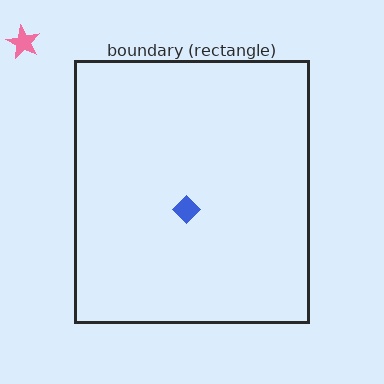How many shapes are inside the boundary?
1 inside, 1 outside.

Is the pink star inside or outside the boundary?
Outside.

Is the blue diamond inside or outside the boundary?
Inside.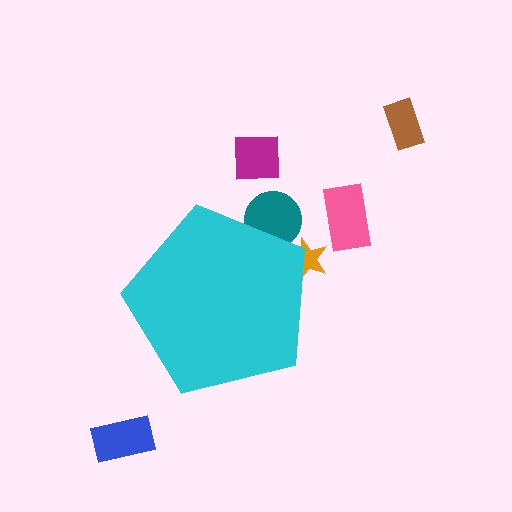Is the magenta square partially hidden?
No, the magenta square is fully visible.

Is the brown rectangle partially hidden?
No, the brown rectangle is fully visible.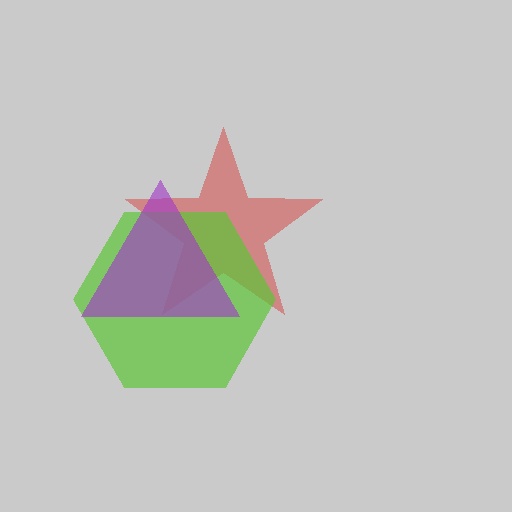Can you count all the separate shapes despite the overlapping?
Yes, there are 3 separate shapes.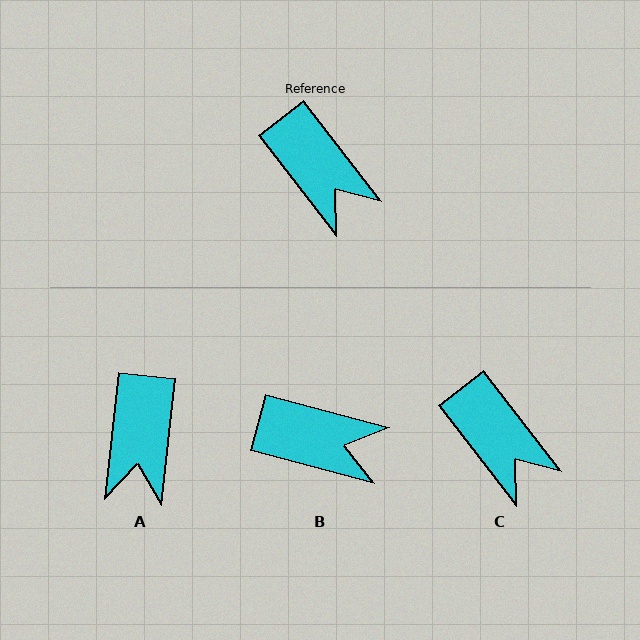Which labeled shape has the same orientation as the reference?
C.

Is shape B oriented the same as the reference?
No, it is off by about 38 degrees.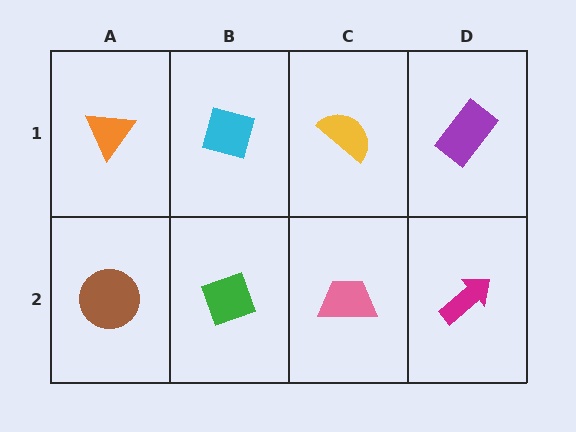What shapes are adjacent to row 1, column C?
A pink trapezoid (row 2, column C), a cyan diamond (row 1, column B), a purple rectangle (row 1, column D).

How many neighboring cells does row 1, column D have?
2.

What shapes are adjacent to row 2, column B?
A cyan diamond (row 1, column B), a brown circle (row 2, column A), a pink trapezoid (row 2, column C).